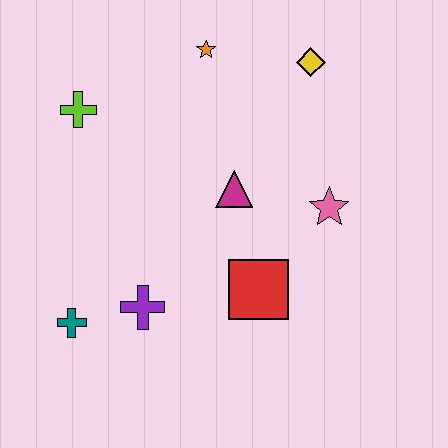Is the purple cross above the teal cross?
Yes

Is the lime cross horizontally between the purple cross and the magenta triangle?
No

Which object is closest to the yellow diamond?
The orange star is closest to the yellow diamond.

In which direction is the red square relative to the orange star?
The red square is below the orange star.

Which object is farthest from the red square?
The lime cross is farthest from the red square.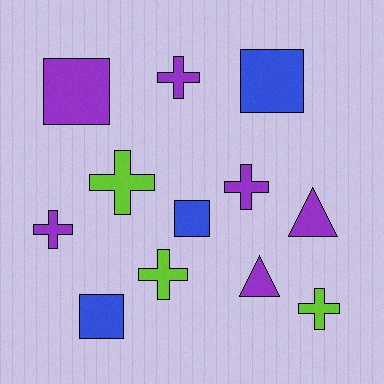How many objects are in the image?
There are 12 objects.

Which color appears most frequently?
Purple, with 6 objects.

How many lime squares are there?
There are no lime squares.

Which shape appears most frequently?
Cross, with 6 objects.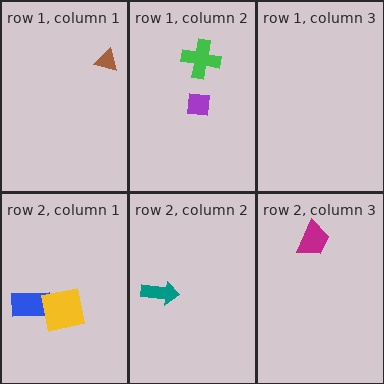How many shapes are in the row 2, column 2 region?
1.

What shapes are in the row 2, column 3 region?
The magenta trapezoid.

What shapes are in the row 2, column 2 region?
The teal arrow.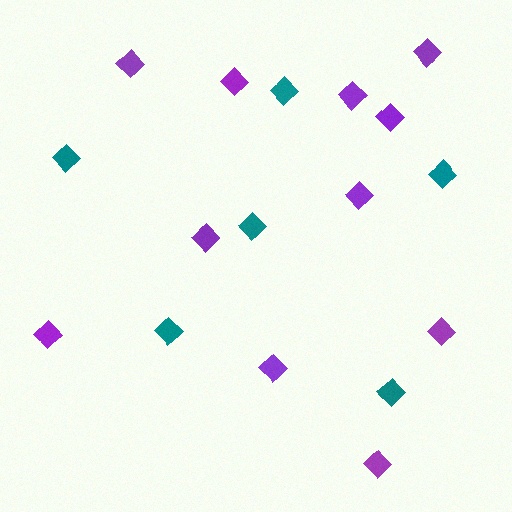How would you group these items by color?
There are 2 groups: one group of teal diamonds (6) and one group of purple diamonds (11).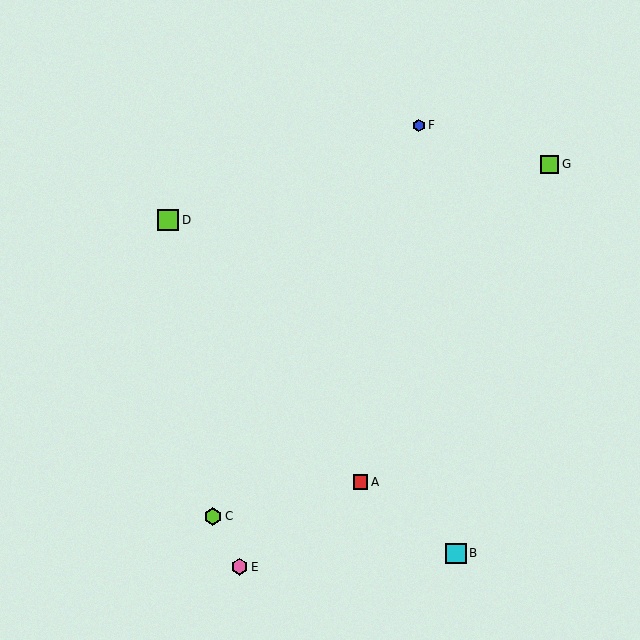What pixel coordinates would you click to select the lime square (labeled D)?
Click at (168, 220) to select the lime square D.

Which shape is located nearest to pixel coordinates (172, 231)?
The lime square (labeled D) at (168, 220) is nearest to that location.